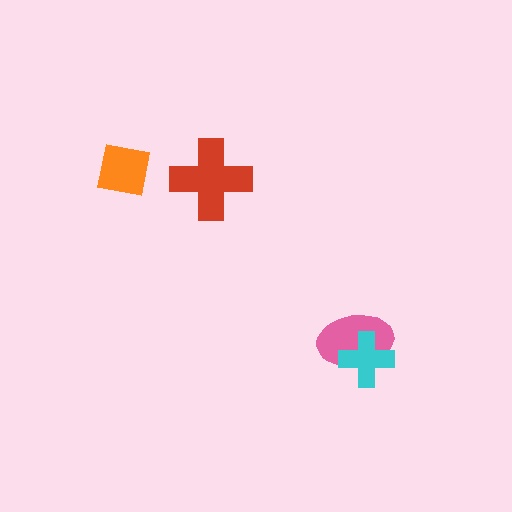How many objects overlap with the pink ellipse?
1 object overlaps with the pink ellipse.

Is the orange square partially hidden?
No, no other shape covers it.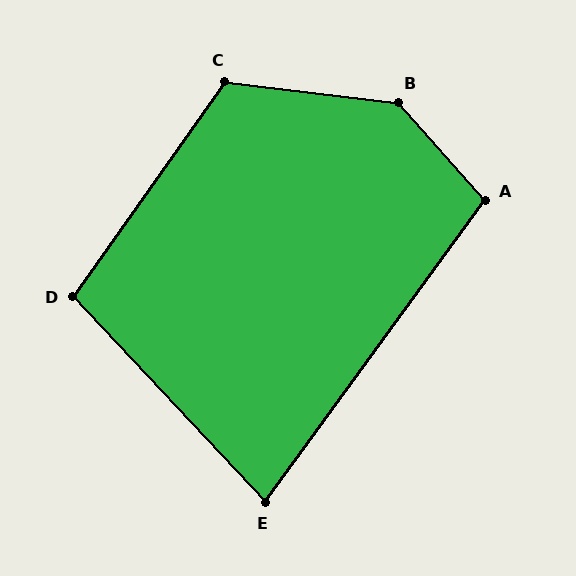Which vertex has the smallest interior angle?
E, at approximately 79 degrees.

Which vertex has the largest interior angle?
B, at approximately 138 degrees.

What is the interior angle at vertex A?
Approximately 102 degrees (obtuse).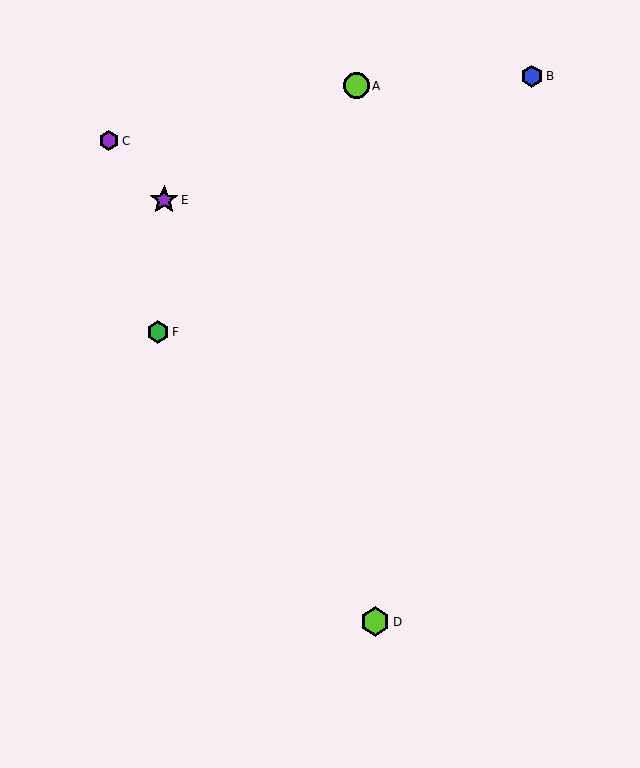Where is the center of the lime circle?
The center of the lime circle is at (357, 86).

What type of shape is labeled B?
Shape B is a blue hexagon.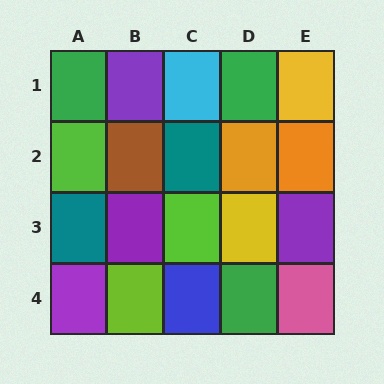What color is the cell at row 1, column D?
Green.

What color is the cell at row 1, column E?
Yellow.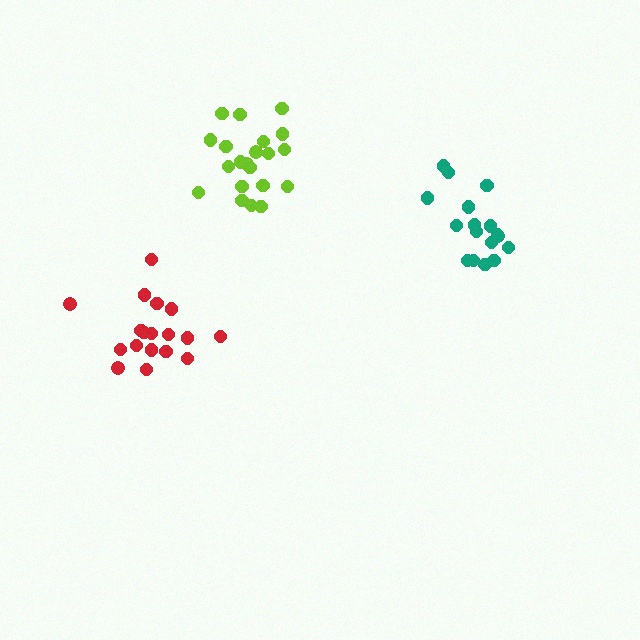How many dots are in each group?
Group 1: 17 dots, Group 2: 21 dots, Group 3: 18 dots (56 total).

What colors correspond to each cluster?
The clusters are colored: teal, lime, red.